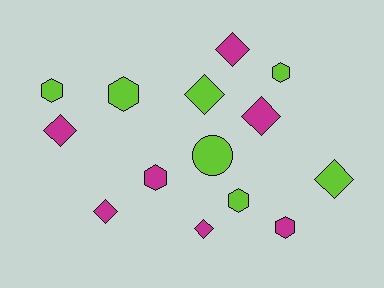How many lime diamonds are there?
There are 2 lime diamonds.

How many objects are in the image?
There are 14 objects.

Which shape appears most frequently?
Diamond, with 7 objects.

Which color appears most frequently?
Magenta, with 7 objects.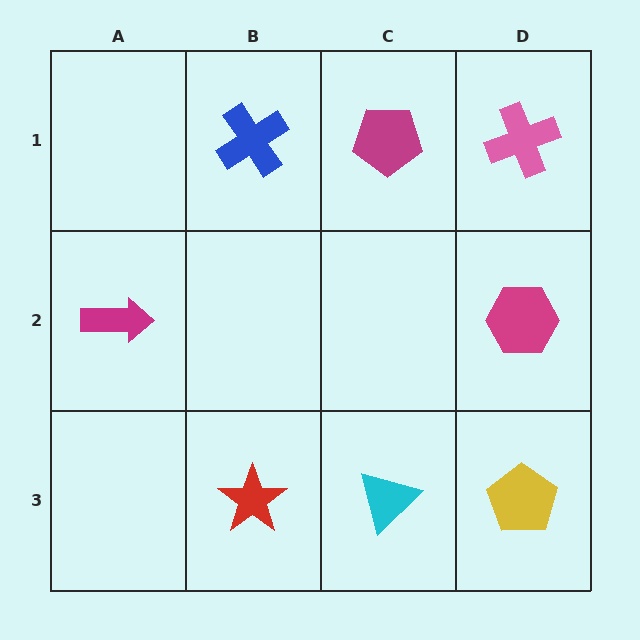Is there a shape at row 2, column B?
No, that cell is empty.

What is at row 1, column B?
A blue cross.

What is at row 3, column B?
A red star.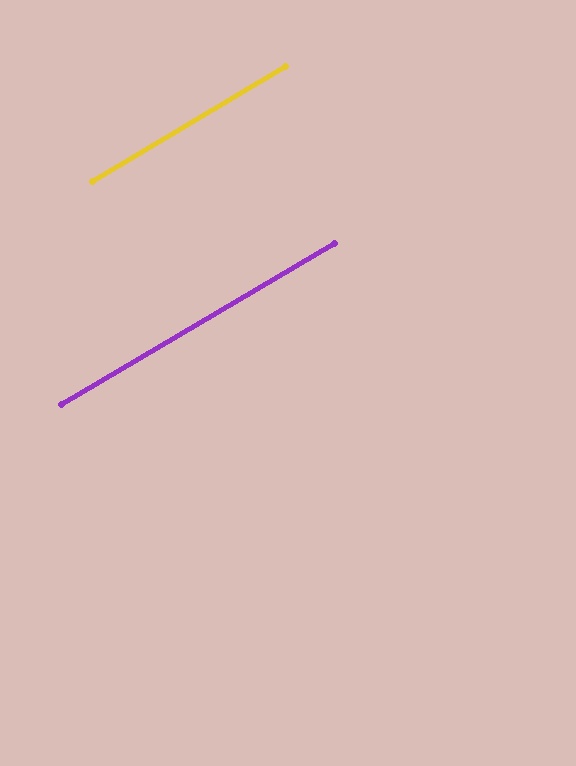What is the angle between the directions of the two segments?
Approximately 0 degrees.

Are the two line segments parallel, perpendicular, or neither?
Parallel — their directions differ by only 0.0°.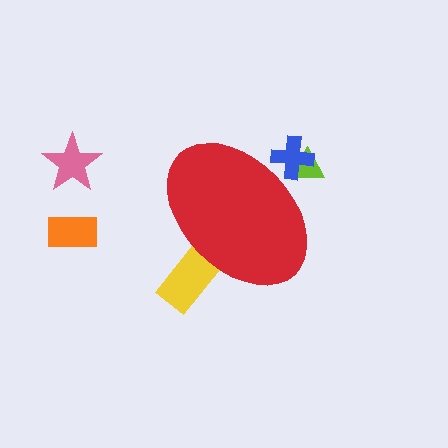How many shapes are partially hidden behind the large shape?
3 shapes are partially hidden.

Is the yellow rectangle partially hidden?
Yes, the yellow rectangle is partially hidden behind the red ellipse.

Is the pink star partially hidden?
No, the pink star is fully visible.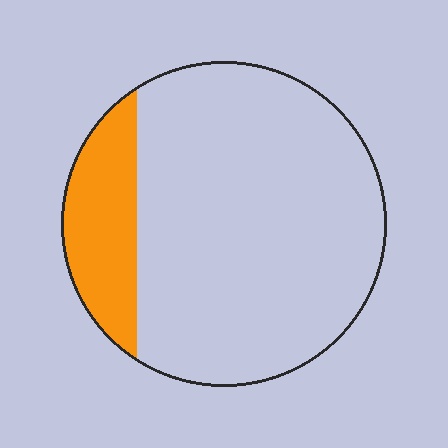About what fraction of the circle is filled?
About one sixth (1/6).